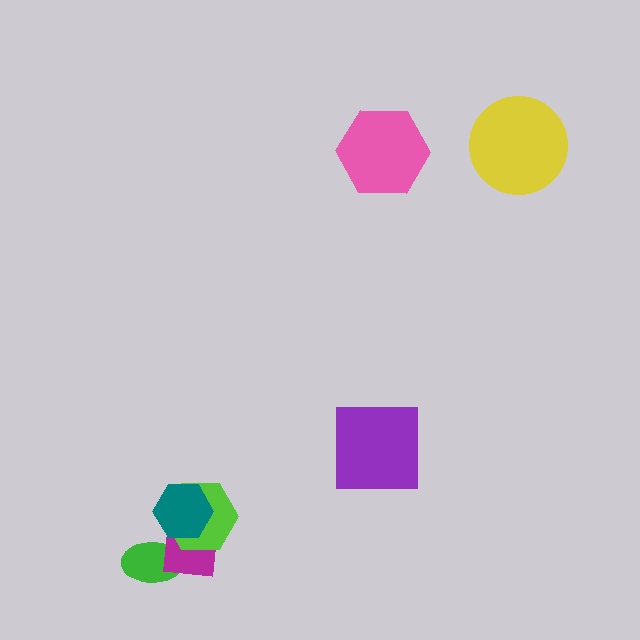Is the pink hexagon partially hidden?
No, no other shape covers it.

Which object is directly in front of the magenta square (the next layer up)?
The lime hexagon is directly in front of the magenta square.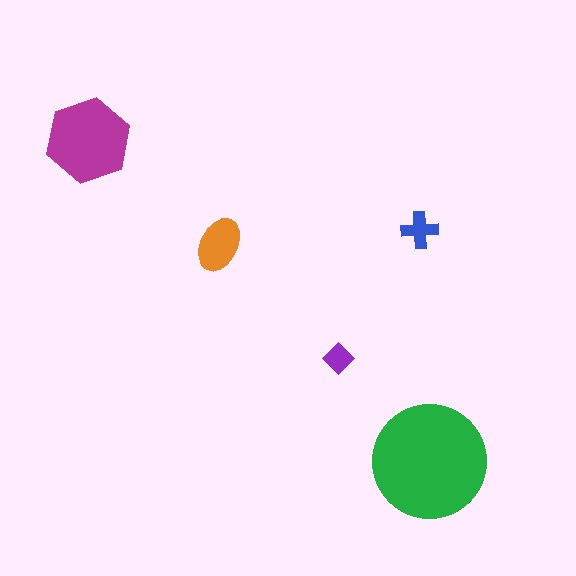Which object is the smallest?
The purple diamond.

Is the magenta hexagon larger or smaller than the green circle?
Smaller.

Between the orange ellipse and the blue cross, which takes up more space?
The orange ellipse.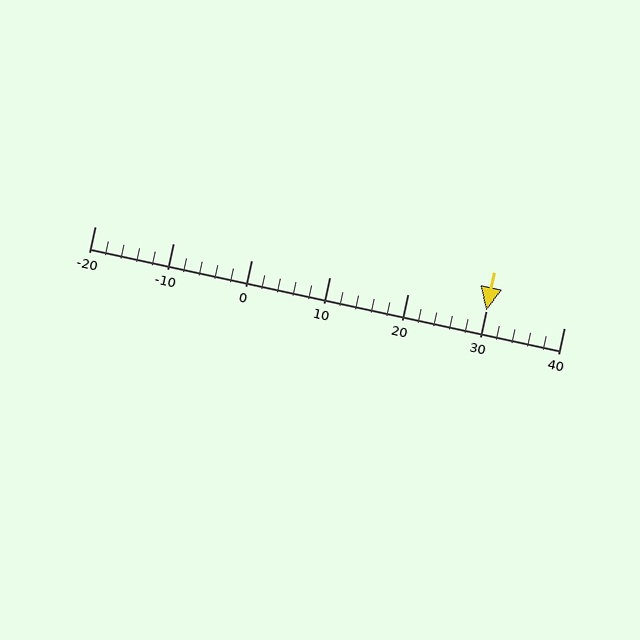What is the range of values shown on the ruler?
The ruler shows values from -20 to 40.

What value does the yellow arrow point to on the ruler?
The yellow arrow points to approximately 30.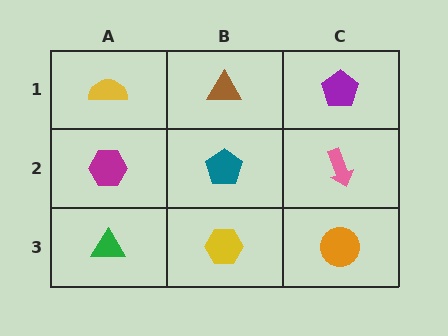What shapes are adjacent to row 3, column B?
A teal pentagon (row 2, column B), a green triangle (row 3, column A), an orange circle (row 3, column C).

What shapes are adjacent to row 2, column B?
A brown triangle (row 1, column B), a yellow hexagon (row 3, column B), a magenta hexagon (row 2, column A), a pink arrow (row 2, column C).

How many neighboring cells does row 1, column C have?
2.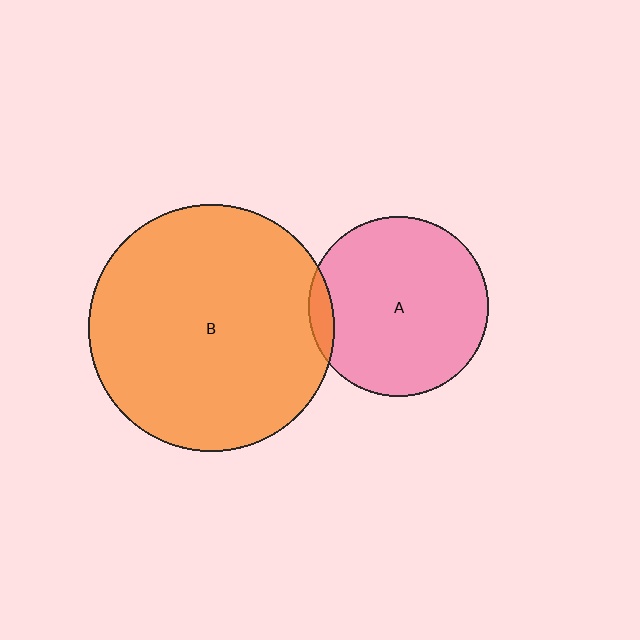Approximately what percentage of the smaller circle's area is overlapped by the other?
Approximately 5%.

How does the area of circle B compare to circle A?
Approximately 1.9 times.